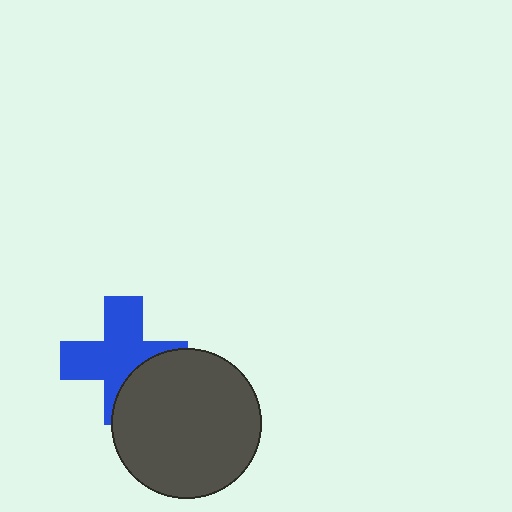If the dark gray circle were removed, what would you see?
You would see the complete blue cross.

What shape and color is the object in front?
The object in front is a dark gray circle.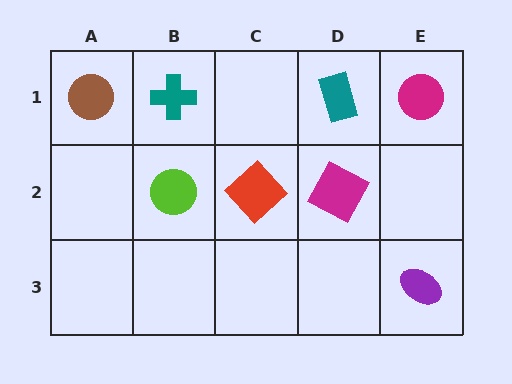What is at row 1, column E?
A magenta circle.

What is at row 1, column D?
A teal rectangle.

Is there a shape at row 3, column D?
No, that cell is empty.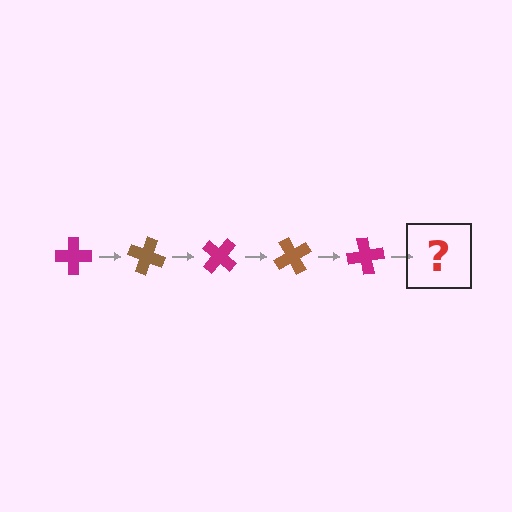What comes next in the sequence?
The next element should be a brown cross, rotated 100 degrees from the start.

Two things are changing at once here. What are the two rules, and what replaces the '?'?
The two rules are that it rotates 20 degrees each step and the color cycles through magenta and brown. The '?' should be a brown cross, rotated 100 degrees from the start.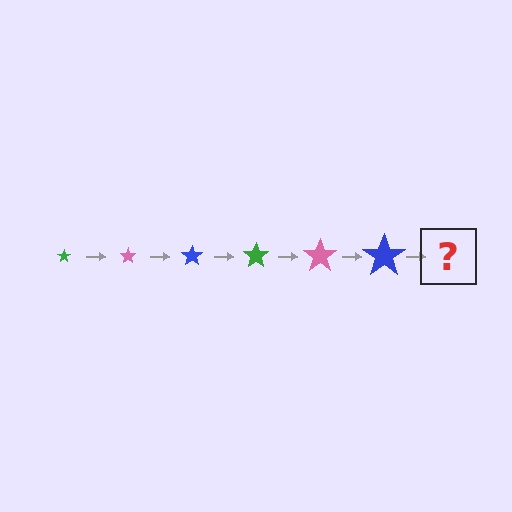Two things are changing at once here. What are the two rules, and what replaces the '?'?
The two rules are that the star grows larger each step and the color cycles through green, pink, and blue. The '?' should be a green star, larger than the previous one.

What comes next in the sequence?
The next element should be a green star, larger than the previous one.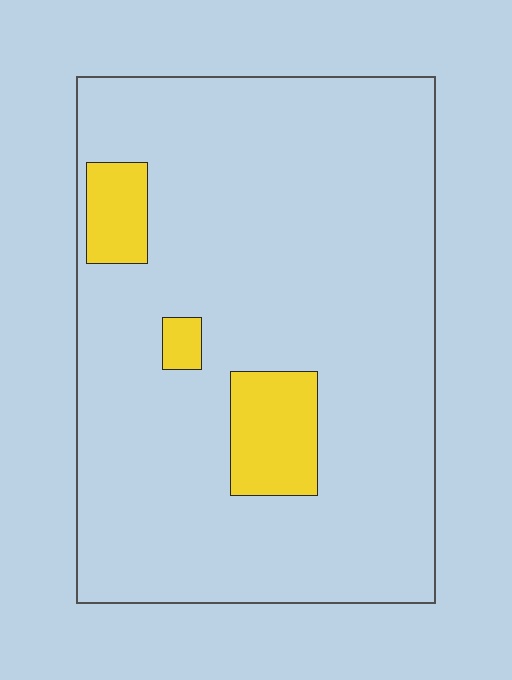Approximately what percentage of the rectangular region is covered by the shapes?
Approximately 10%.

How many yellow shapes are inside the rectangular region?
3.